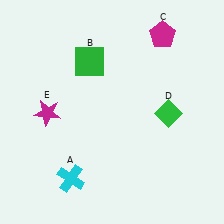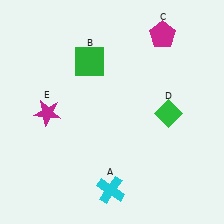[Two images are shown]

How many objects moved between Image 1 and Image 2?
1 object moved between the two images.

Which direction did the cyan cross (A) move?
The cyan cross (A) moved right.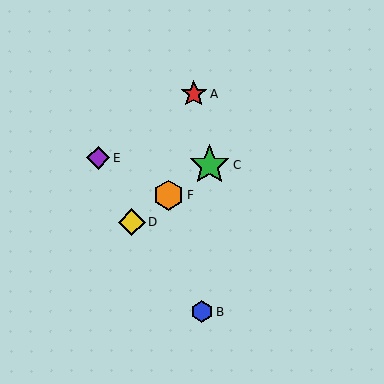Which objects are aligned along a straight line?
Objects C, D, F are aligned along a straight line.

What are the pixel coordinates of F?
Object F is at (169, 195).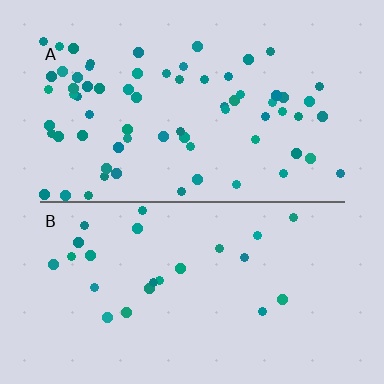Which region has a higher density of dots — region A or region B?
A (the top).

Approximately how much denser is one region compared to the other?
Approximately 2.8× — region A over region B.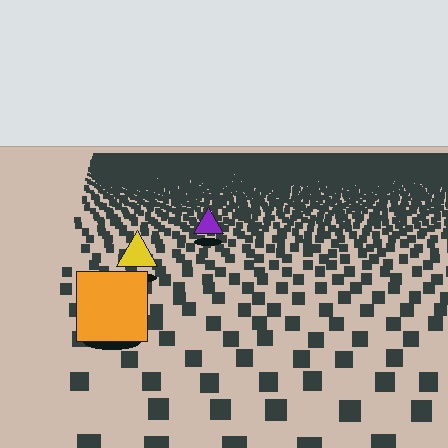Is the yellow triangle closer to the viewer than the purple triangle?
Yes. The yellow triangle is closer — you can tell from the texture gradient: the ground texture is coarser near it.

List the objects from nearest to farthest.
From nearest to farthest: the orange square, the yellow triangle, the purple triangle.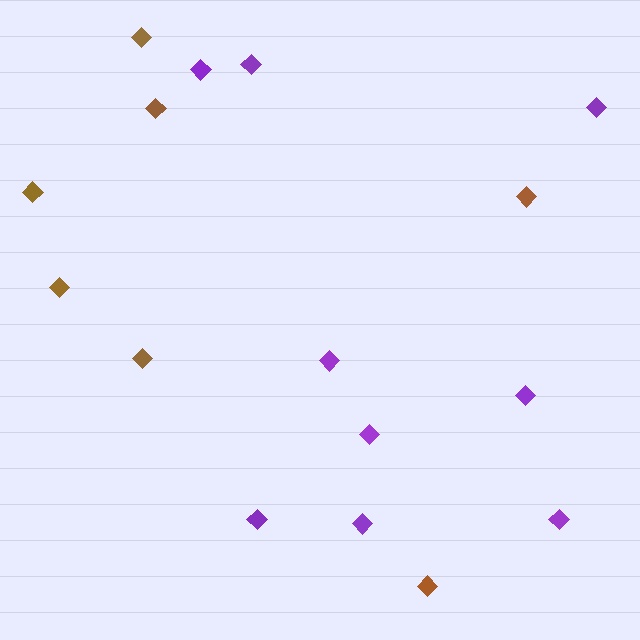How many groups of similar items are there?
There are 2 groups: one group of purple diamonds (9) and one group of brown diamonds (7).